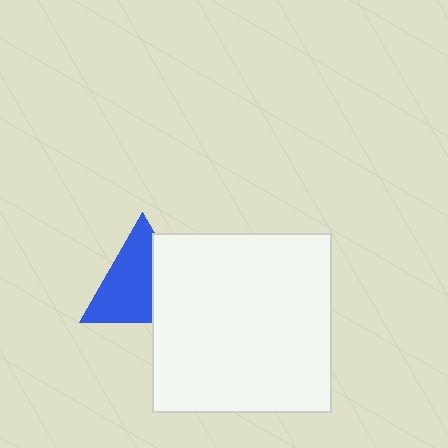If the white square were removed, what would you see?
You would see the complete blue triangle.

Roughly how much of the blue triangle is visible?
About half of it is visible (roughly 63%).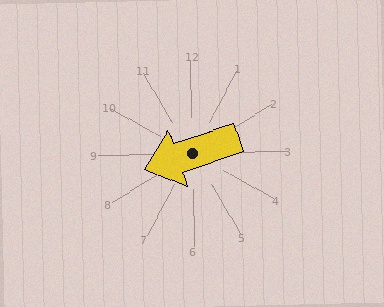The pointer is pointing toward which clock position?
Roughly 8 o'clock.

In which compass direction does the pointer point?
West.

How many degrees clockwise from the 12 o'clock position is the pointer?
Approximately 253 degrees.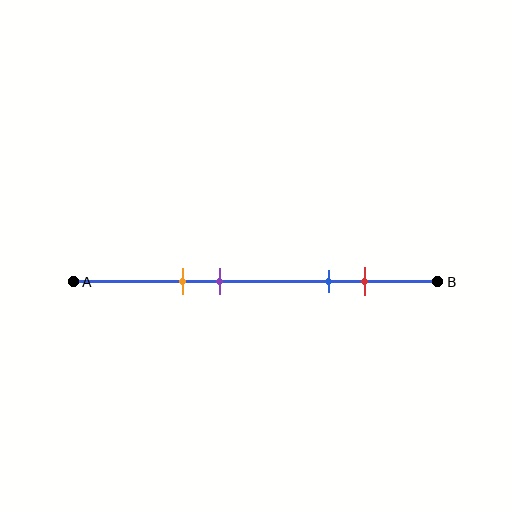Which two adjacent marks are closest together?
The orange and purple marks are the closest adjacent pair.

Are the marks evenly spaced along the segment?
No, the marks are not evenly spaced.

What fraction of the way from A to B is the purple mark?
The purple mark is approximately 40% (0.4) of the way from A to B.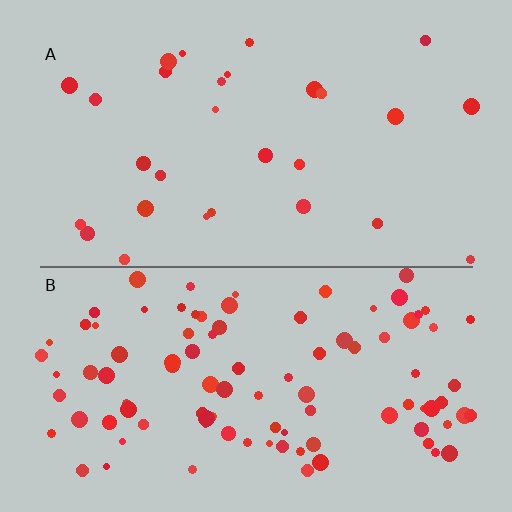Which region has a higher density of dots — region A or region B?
B (the bottom).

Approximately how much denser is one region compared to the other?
Approximately 3.5× — region B over region A.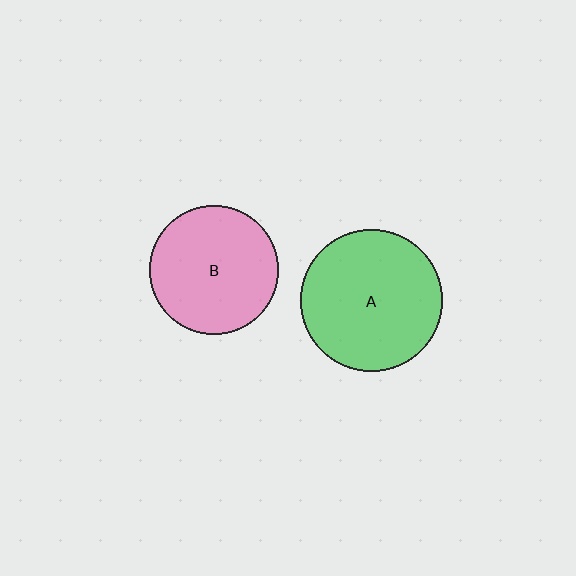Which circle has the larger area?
Circle A (green).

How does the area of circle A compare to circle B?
Approximately 1.2 times.